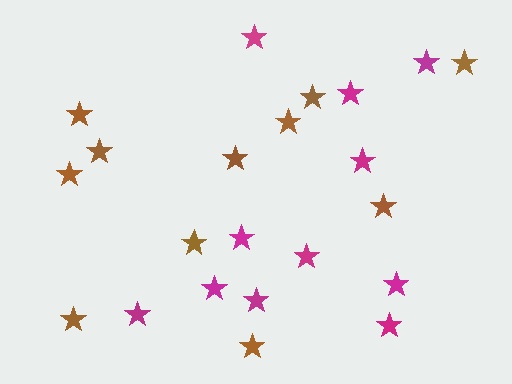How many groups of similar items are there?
There are 2 groups: one group of magenta stars (11) and one group of brown stars (11).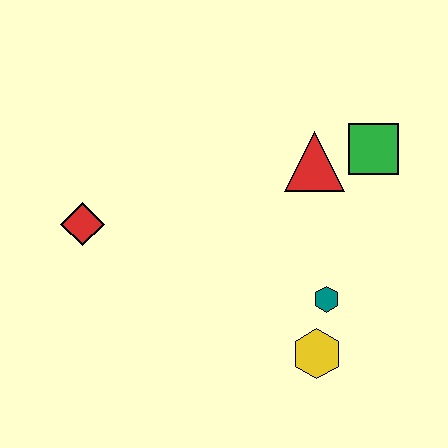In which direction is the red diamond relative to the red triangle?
The red diamond is to the left of the red triangle.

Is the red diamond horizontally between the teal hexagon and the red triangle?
No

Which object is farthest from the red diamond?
The green square is farthest from the red diamond.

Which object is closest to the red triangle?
The green square is closest to the red triangle.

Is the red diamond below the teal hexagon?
No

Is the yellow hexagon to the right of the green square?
No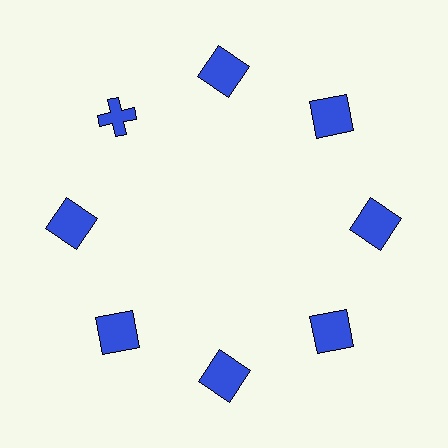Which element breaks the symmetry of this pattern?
The blue cross at roughly the 10 o'clock position breaks the symmetry. All other shapes are blue squares.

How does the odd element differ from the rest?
It has a different shape: cross instead of square.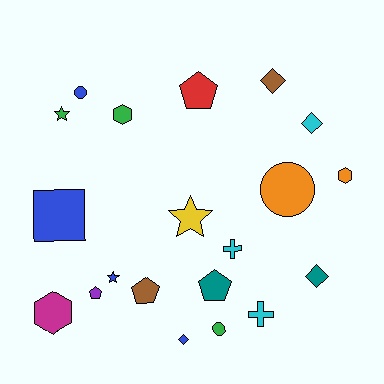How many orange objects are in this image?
There are 2 orange objects.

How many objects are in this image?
There are 20 objects.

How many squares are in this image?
There is 1 square.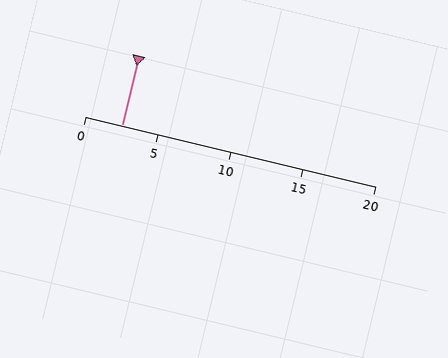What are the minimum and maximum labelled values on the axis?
The axis runs from 0 to 20.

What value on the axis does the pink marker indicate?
The marker indicates approximately 2.5.